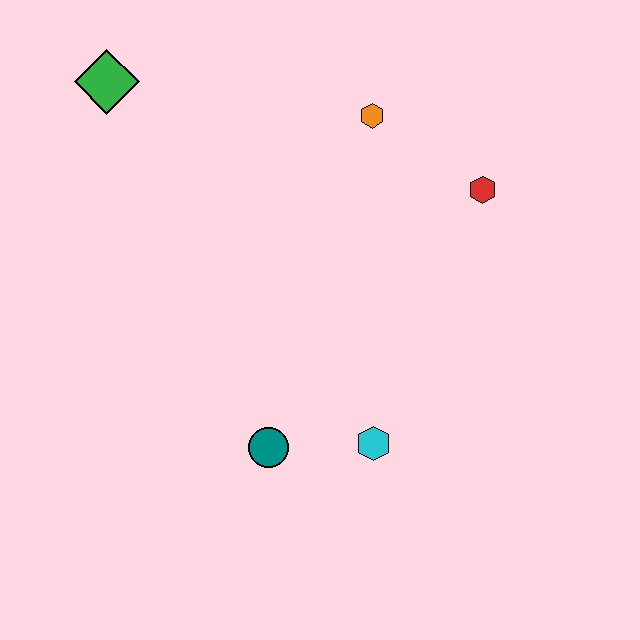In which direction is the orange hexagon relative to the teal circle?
The orange hexagon is above the teal circle.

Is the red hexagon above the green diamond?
No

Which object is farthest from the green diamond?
The cyan hexagon is farthest from the green diamond.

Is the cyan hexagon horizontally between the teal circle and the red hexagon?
Yes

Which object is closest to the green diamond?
The orange hexagon is closest to the green diamond.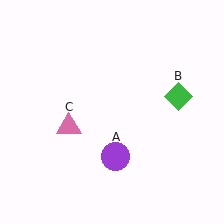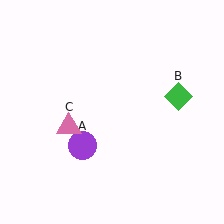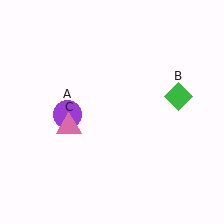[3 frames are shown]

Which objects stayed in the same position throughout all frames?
Green diamond (object B) and pink triangle (object C) remained stationary.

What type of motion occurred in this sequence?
The purple circle (object A) rotated clockwise around the center of the scene.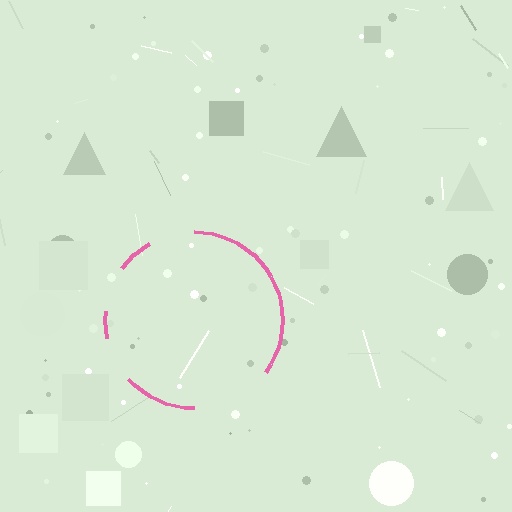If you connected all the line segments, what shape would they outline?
They would outline a circle.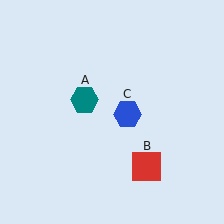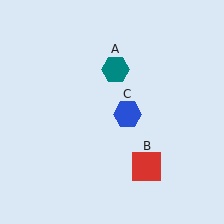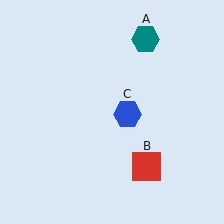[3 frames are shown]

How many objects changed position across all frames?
1 object changed position: teal hexagon (object A).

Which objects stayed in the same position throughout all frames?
Red square (object B) and blue hexagon (object C) remained stationary.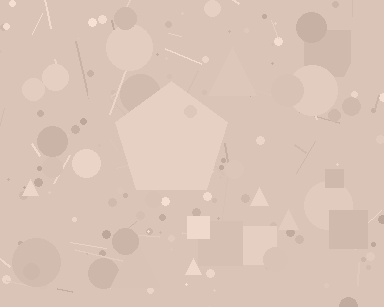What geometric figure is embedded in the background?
A pentagon is embedded in the background.